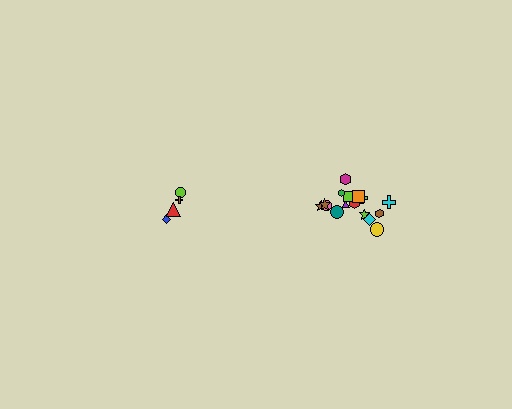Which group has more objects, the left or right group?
The right group.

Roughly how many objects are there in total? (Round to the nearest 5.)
Roughly 20 objects in total.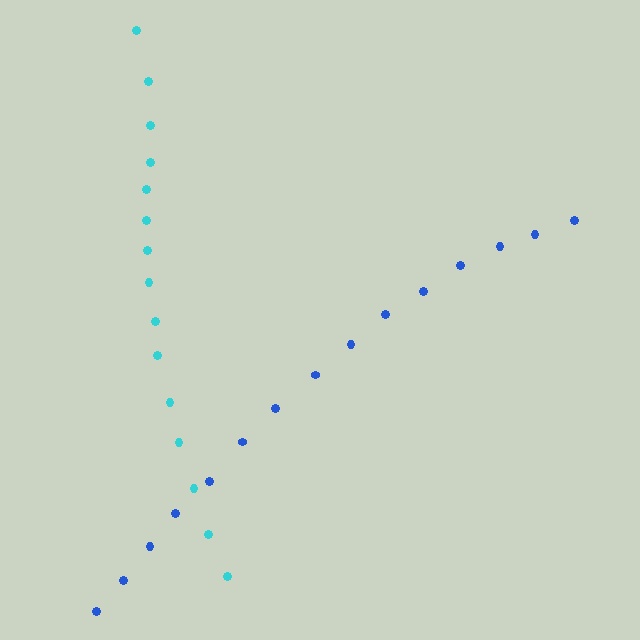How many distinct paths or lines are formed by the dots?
There are 2 distinct paths.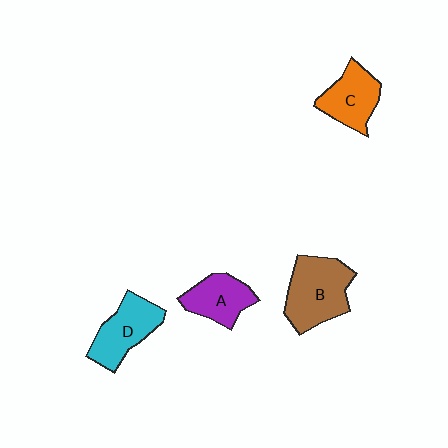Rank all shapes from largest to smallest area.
From largest to smallest: B (brown), D (cyan), C (orange), A (purple).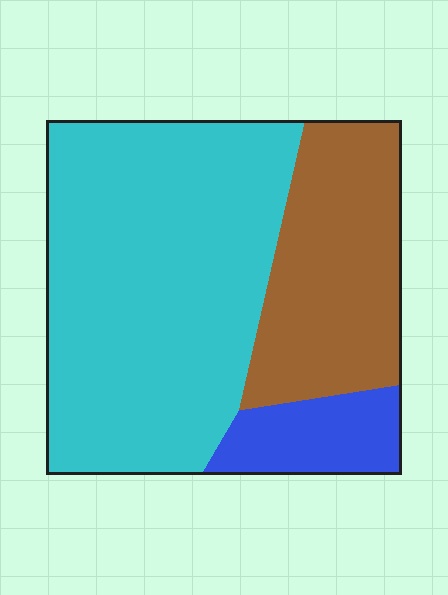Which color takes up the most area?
Cyan, at roughly 60%.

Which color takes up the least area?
Blue, at roughly 10%.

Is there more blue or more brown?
Brown.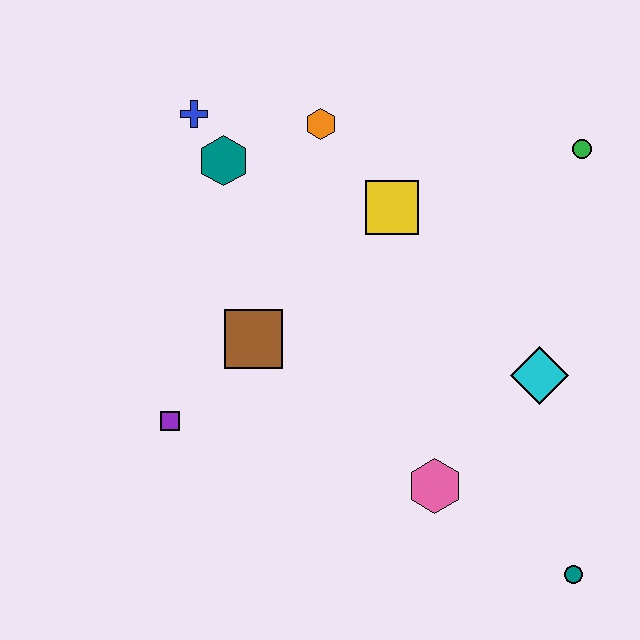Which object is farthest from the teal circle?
The blue cross is farthest from the teal circle.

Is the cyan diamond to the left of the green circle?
Yes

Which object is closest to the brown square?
The purple square is closest to the brown square.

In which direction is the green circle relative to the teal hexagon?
The green circle is to the right of the teal hexagon.